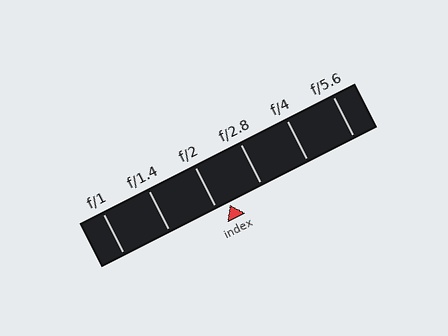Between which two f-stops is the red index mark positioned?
The index mark is between f/2 and f/2.8.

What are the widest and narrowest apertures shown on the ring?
The widest aperture shown is f/1 and the narrowest is f/5.6.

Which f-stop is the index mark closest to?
The index mark is closest to f/2.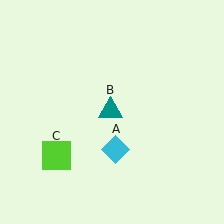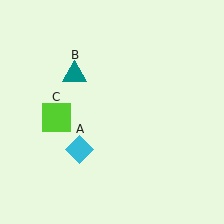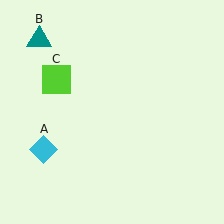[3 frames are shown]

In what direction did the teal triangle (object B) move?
The teal triangle (object B) moved up and to the left.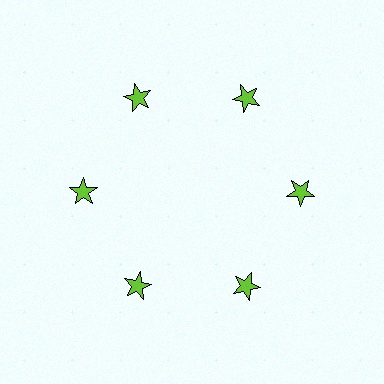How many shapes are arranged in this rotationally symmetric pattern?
There are 6 shapes, arranged in 6 groups of 1.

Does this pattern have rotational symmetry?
Yes, this pattern has 6-fold rotational symmetry. It looks the same after rotating 60 degrees around the center.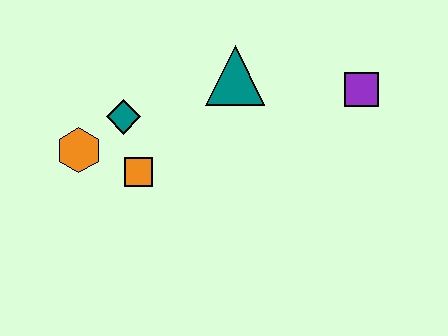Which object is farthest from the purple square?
The orange hexagon is farthest from the purple square.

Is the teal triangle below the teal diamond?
No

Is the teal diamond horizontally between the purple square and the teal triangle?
No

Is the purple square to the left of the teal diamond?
No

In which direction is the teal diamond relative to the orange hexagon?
The teal diamond is to the right of the orange hexagon.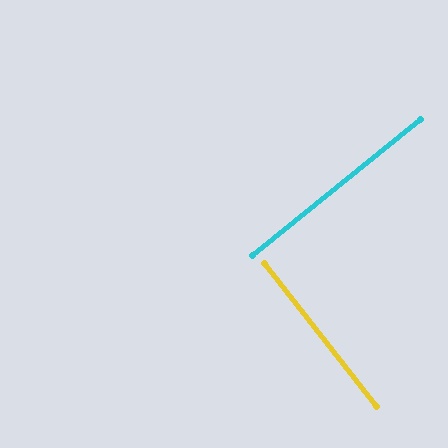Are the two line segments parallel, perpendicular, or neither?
Perpendicular — they meet at approximately 89°.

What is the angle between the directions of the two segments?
Approximately 89 degrees.